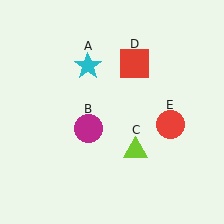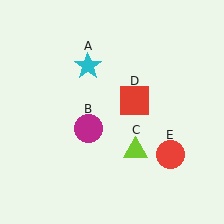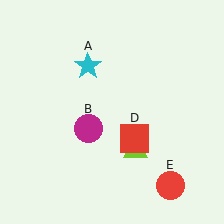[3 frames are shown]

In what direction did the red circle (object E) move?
The red circle (object E) moved down.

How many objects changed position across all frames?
2 objects changed position: red square (object D), red circle (object E).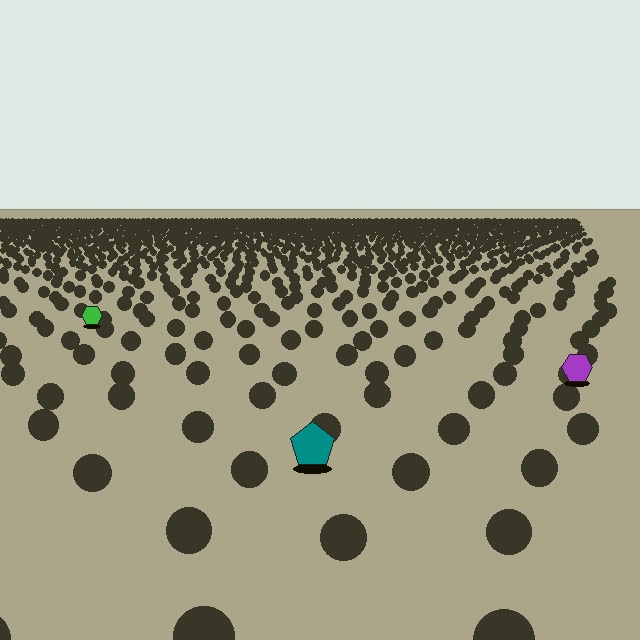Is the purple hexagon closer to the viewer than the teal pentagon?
No. The teal pentagon is closer — you can tell from the texture gradient: the ground texture is coarser near it.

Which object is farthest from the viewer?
The green hexagon is farthest from the viewer. It appears smaller and the ground texture around it is denser.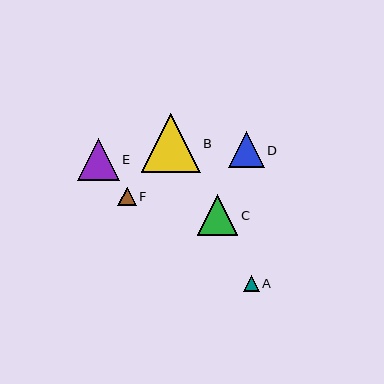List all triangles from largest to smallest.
From largest to smallest: B, E, C, D, F, A.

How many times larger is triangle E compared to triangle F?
Triangle E is approximately 2.3 times the size of triangle F.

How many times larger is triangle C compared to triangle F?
Triangle C is approximately 2.2 times the size of triangle F.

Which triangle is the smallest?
Triangle A is the smallest with a size of approximately 16 pixels.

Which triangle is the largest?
Triangle B is the largest with a size of approximately 59 pixels.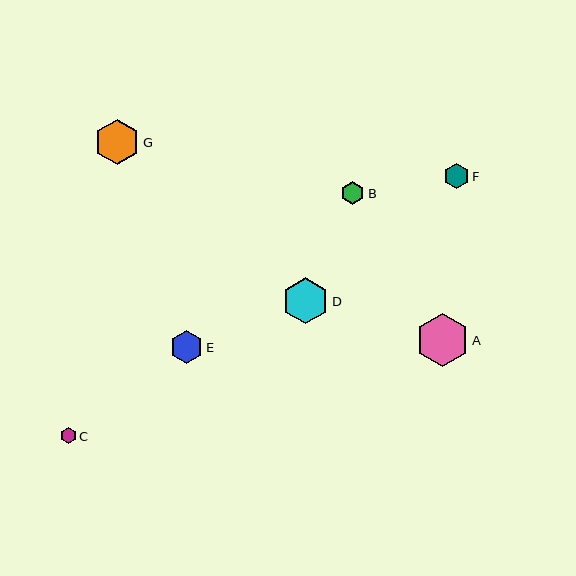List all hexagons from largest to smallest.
From largest to smallest: A, D, G, E, F, B, C.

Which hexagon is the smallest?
Hexagon C is the smallest with a size of approximately 16 pixels.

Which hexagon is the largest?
Hexagon A is the largest with a size of approximately 53 pixels.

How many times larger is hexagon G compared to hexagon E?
Hexagon G is approximately 1.4 times the size of hexagon E.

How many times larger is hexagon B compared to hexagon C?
Hexagon B is approximately 1.5 times the size of hexagon C.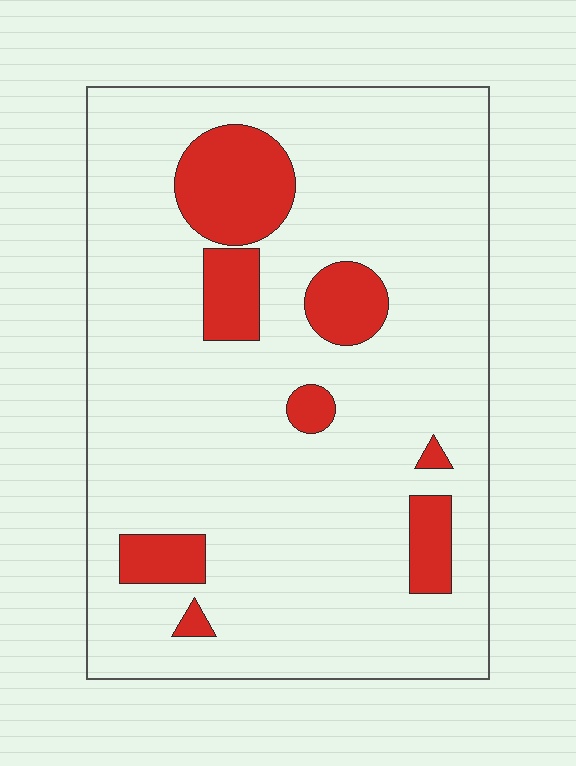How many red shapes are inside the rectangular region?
8.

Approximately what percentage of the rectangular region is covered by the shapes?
Approximately 15%.